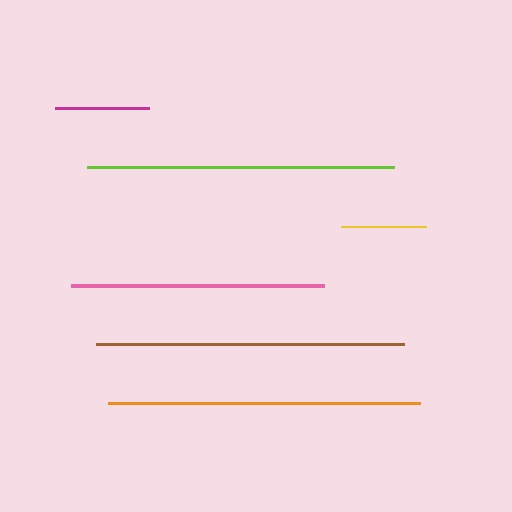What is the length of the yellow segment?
The yellow segment is approximately 85 pixels long.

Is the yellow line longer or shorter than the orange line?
The orange line is longer than the yellow line.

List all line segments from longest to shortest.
From longest to shortest: orange, brown, lime, pink, magenta, yellow.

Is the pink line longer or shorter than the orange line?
The orange line is longer than the pink line.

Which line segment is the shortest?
The yellow line is the shortest at approximately 85 pixels.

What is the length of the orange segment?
The orange segment is approximately 312 pixels long.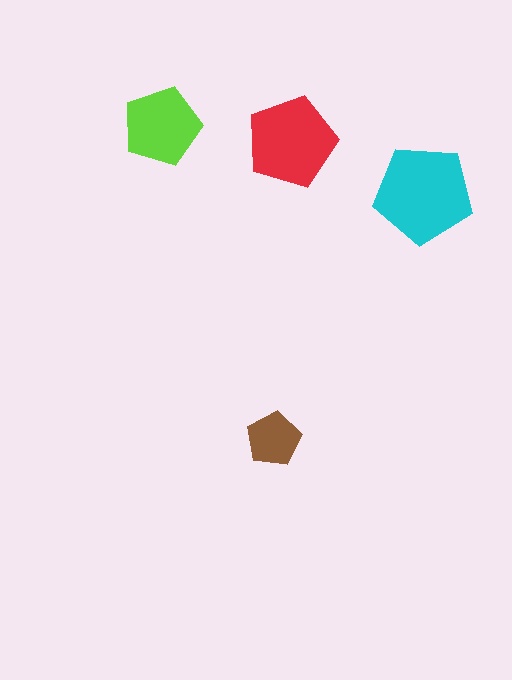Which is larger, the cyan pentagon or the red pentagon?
The cyan one.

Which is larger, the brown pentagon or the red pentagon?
The red one.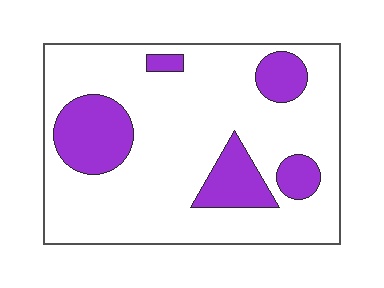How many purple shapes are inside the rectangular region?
5.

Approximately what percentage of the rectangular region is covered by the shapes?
Approximately 20%.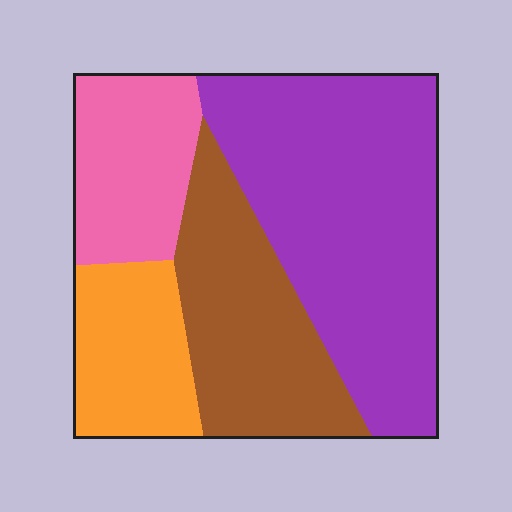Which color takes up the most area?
Purple, at roughly 45%.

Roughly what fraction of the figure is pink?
Pink covers around 15% of the figure.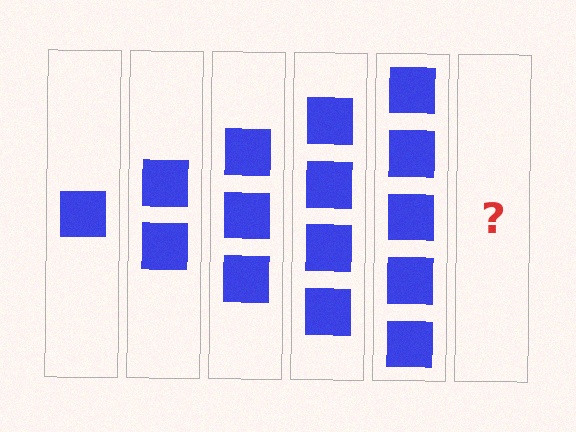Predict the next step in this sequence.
The next step is 6 squares.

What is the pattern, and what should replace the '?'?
The pattern is that each step adds one more square. The '?' should be 6 squares.